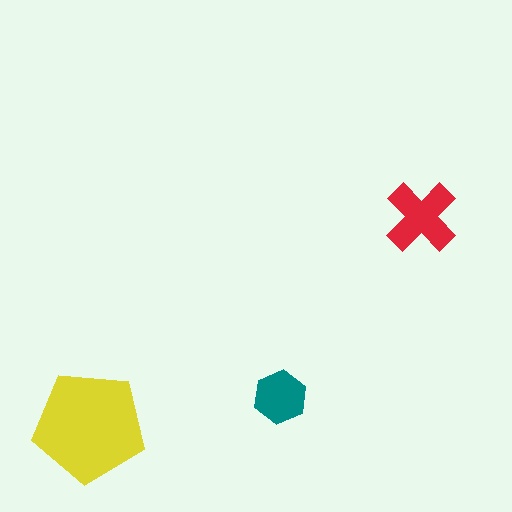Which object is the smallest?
The teal hexagon.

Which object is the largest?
The yellow pentagon.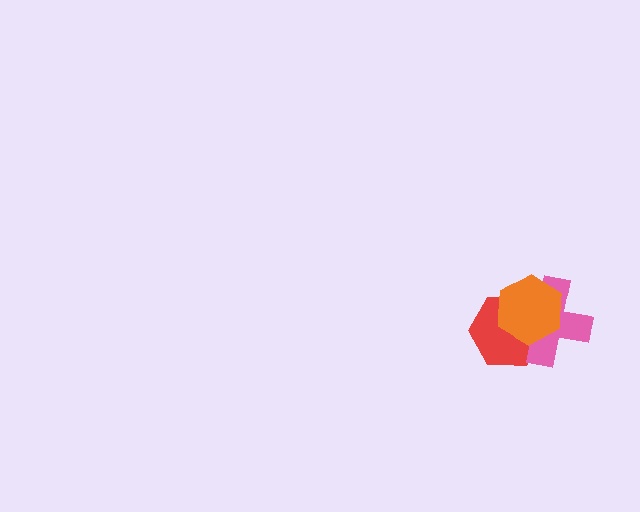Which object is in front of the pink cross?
The orange hexagon is in front of the pink cross.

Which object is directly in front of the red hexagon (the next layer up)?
The pink cross is directly in front of the red hexagon.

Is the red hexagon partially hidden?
Yes, it is partially covered by another shape.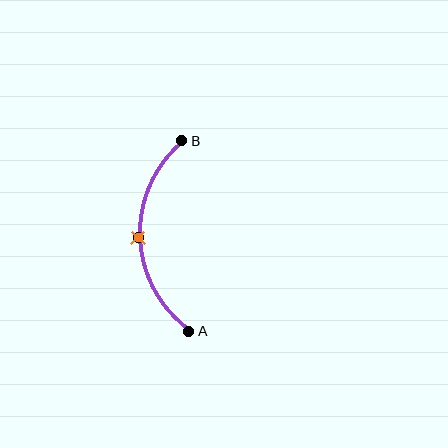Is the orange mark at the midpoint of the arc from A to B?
Yes. The orange mark lies on the arc at equal arc-length from both A and B — it is the arc midpoint.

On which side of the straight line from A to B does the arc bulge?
The arc bulges to the left of the straight line connecting A and B.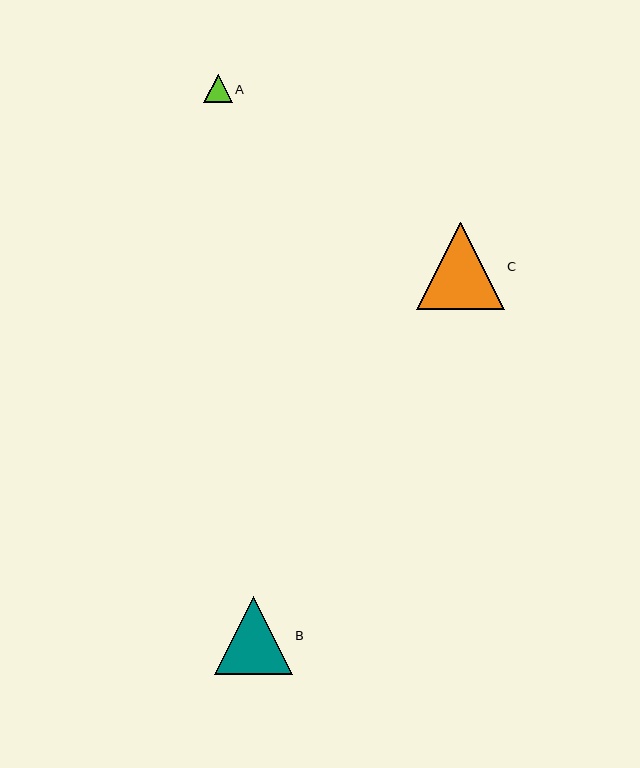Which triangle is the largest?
Triangle C is the largest with a size of approximately 88 pixels.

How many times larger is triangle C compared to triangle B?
Triangle C is approximately 1.1 times the size of triangle B.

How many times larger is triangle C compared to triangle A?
Triangle C is approximately 3.1 times the size of triangle A.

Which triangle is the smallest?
Triangle A is the smallest with a size of approximately 28 pixels.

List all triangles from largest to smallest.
From largest to smallest: C, B, A.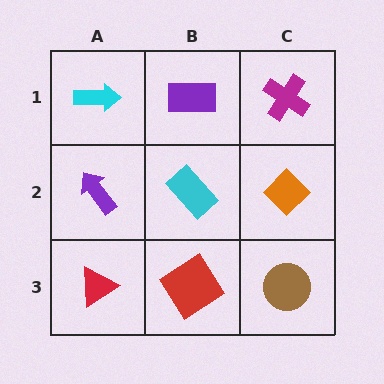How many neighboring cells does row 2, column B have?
4.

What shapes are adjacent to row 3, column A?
A purple arrow (row 2, column A), a red diamond (row 3, column B).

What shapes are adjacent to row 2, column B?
A purple rectangle (row 1, column B), a red diamond (row 3, column B), a purple arrow (row 2, column A), an orange diamond (row 2, column C).